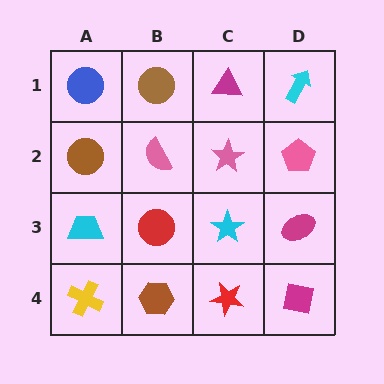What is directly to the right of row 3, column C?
A magenta ellipse.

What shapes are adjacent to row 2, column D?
A cyan arrow (row 1, column D), a magenta ellipse (row 3, column D), a pink star (row 2, column C).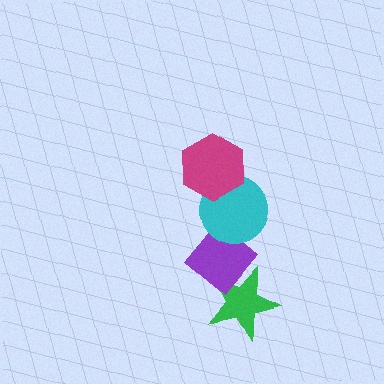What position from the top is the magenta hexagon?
The magenta hexagon is 1st from the top.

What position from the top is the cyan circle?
The cyan circle is 2nd from the top.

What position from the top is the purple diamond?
The purple diamond is 3rd from the top.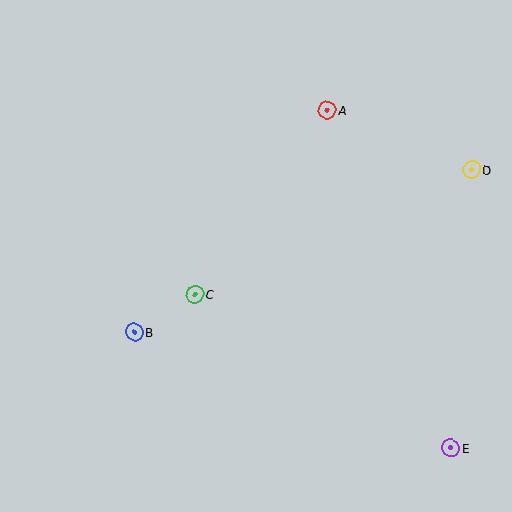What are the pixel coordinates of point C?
Point C is at (195, 294).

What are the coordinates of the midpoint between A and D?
The midpoint between A and D is at (399, 140).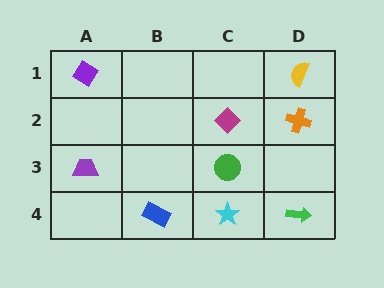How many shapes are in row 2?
2 shapes.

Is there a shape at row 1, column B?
No, that cell is empty.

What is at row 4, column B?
A blue rectangle.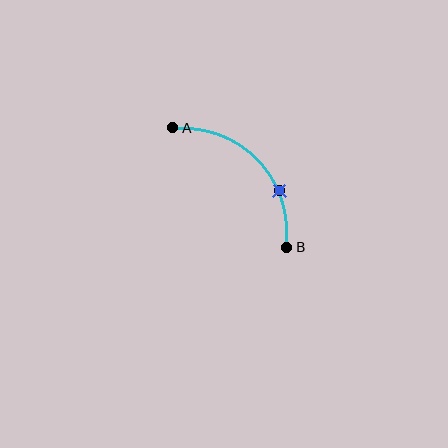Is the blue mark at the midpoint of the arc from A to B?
No. The blue mark lies on the arc but is closer to endpoint B. The arc midpoint would be at the point on the curve equidistant along the arc from both A and B.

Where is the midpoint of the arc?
The arc midpoint is the point on the curve farthest from the straight line joining A and B. It sits above and to the right of that line.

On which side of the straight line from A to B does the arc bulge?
The arc bulges above and to the right of the straight line connecting A and B.